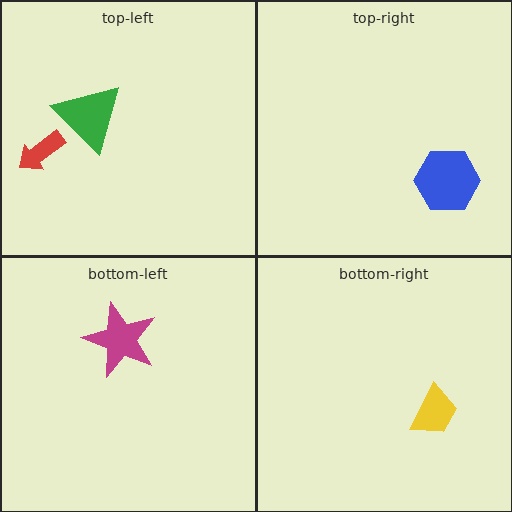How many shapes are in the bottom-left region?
1.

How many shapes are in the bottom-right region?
1.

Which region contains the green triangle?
The top-left region.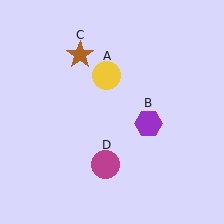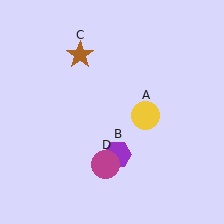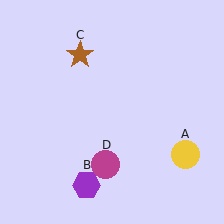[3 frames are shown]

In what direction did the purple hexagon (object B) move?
The purple hexagon (object B) moved down and to the left.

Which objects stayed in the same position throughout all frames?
Brown star (object C) and magenta circle (object D) remained stationary.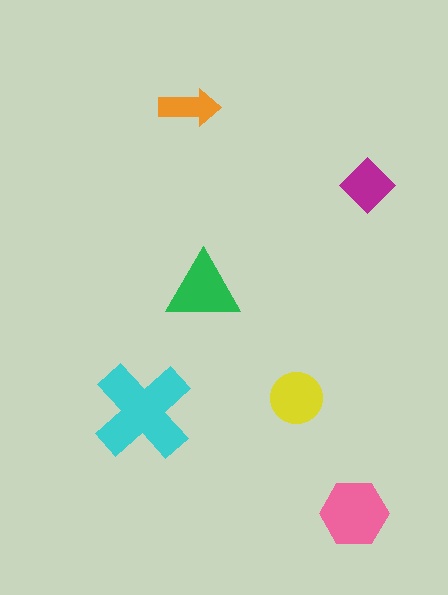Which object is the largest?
The cyan cross.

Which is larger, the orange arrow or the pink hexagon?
The pink hexagon.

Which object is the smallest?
The orange arrow.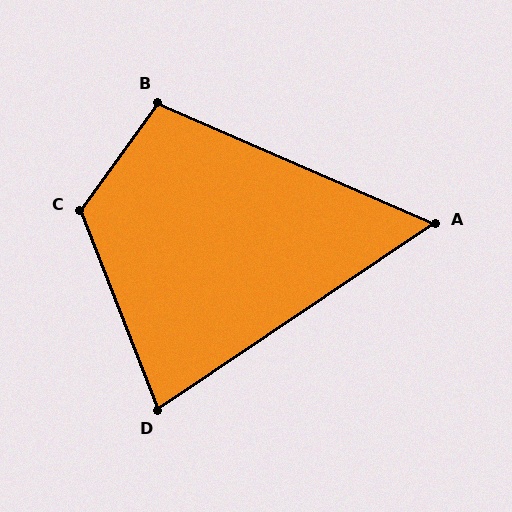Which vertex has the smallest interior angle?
A, at approximately 57 degrees.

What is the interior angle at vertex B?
Approximately 102 degrees (obtuse).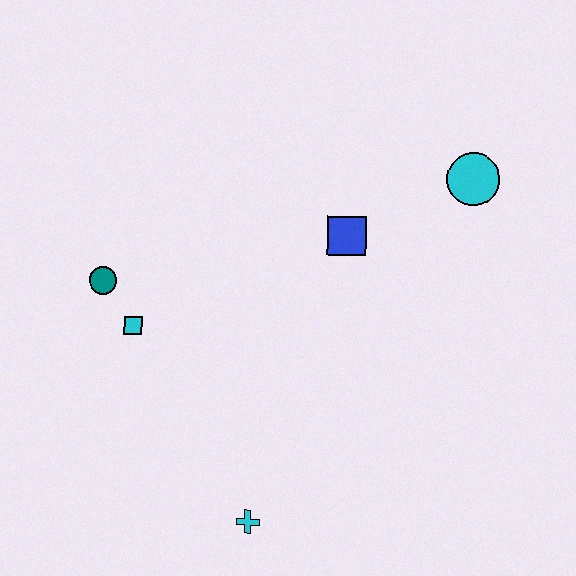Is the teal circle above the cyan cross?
Yes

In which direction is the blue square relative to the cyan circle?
The blue square is to the left of the cyan circle.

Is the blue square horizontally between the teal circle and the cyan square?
No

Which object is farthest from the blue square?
The cyan cross is farthest from the blue square.